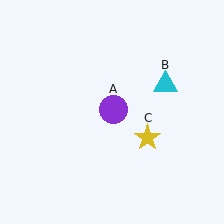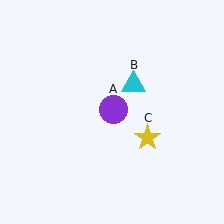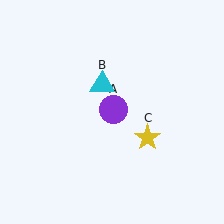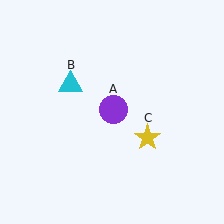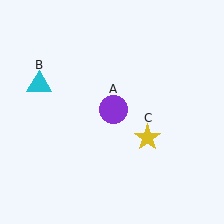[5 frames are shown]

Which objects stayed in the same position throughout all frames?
Purple circle (object A) and yellow star (object C) remained stationary.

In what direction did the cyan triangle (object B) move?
The cyan triangle (object B) moved left.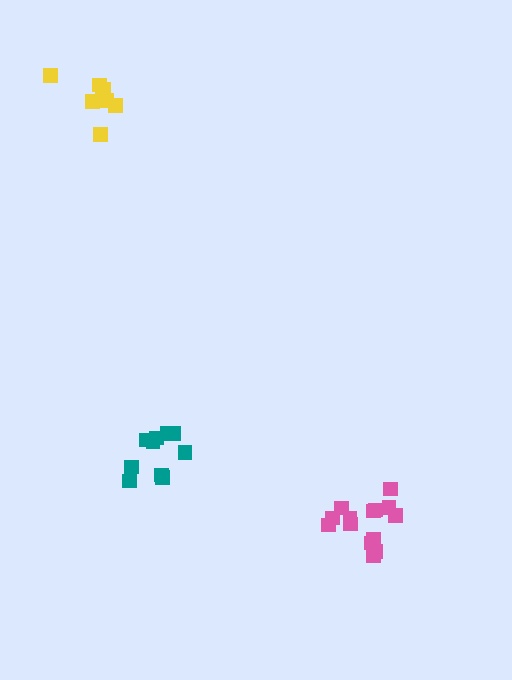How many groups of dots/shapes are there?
There are 3 groups.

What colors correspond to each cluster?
The clusters are colored: pink, yellow, teal.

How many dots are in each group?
Group 1: 14 dots, Group 2: 10 dots, Group 3: 10 dots (34 total).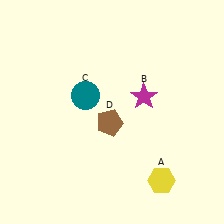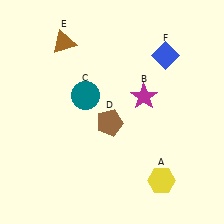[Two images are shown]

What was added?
A brown triangle (E), a blue diamond (F) were added in Image 2.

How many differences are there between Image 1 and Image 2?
There are 2 differences between the two images.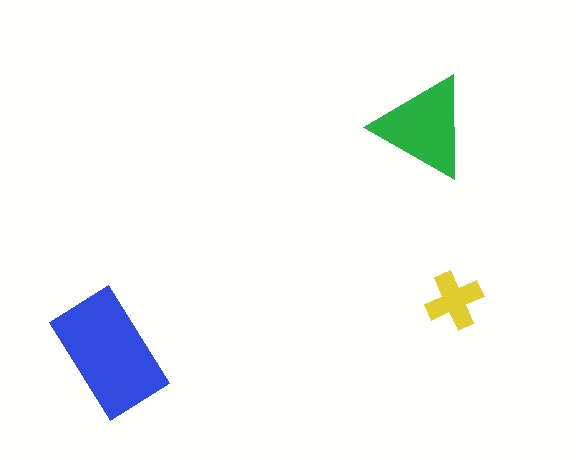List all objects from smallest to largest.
The yellow cross, the green triangle, the blue rectangle.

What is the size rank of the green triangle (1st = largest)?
2nd.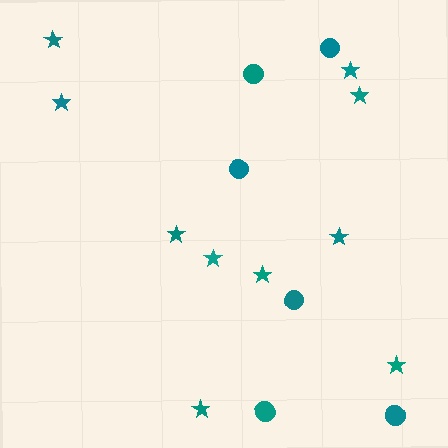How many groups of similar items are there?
There are 2 groups: one group of circles (6) and one group of stars (10).